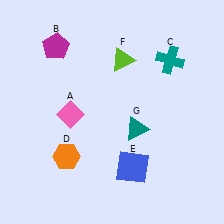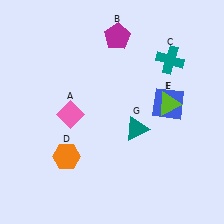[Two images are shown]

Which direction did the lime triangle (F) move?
The lime triangle (F) moved right.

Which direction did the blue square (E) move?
The blue square (E) moved up.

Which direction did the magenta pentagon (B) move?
The magenta pentagon (B) moved right.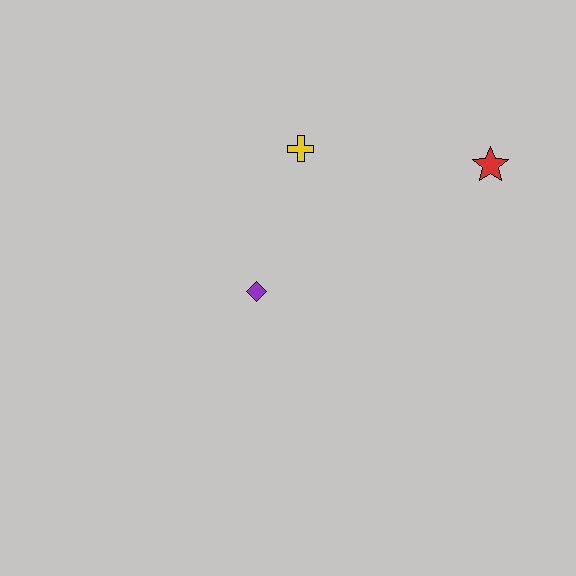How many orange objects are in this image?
There are no orange objects.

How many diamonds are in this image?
There is 1 diamond.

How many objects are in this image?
There are 3 objects.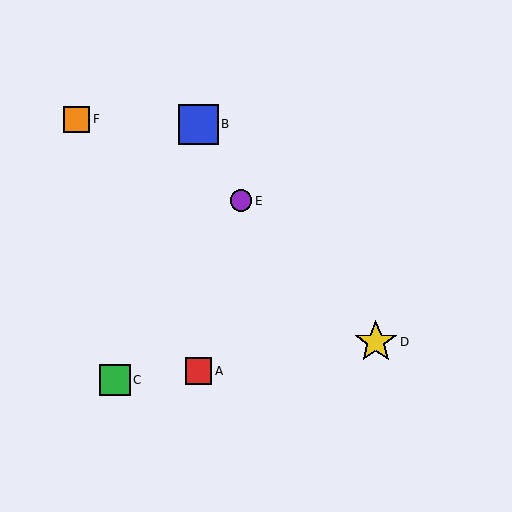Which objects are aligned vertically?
Objects A, B are aligned vertically.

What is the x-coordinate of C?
Object C is at x≈115.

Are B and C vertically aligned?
No, B is at x≈199 and C is at x≈115.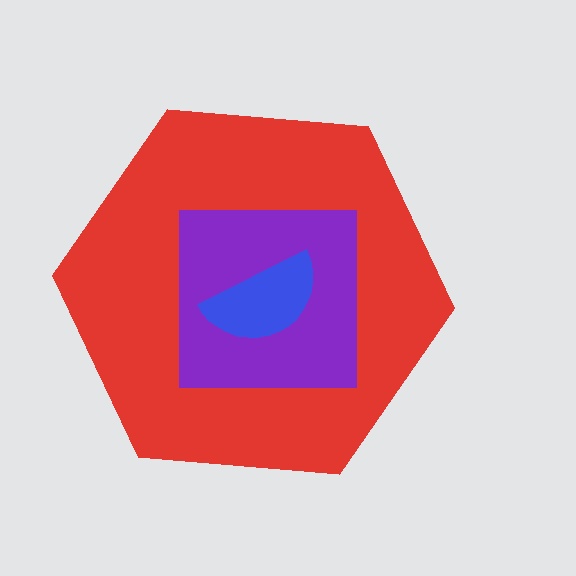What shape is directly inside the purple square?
The blue semicircle.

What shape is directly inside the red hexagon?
The purple square.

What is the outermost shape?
The red hexagon.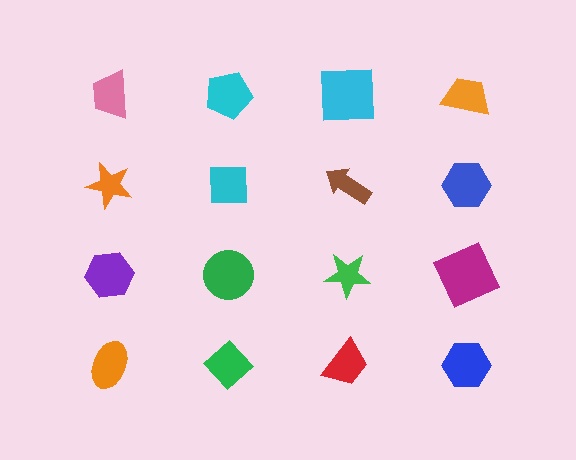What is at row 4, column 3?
A red trapezoid.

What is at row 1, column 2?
A cyan pentagon.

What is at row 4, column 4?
A blue hexagon.